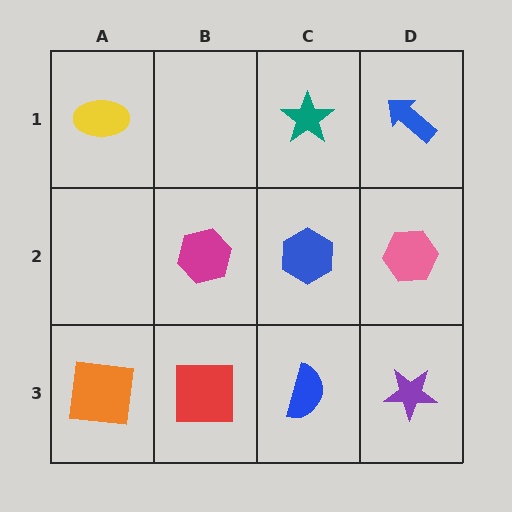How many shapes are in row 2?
3 shapes.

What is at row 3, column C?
A blue semicircle.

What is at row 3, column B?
A red square.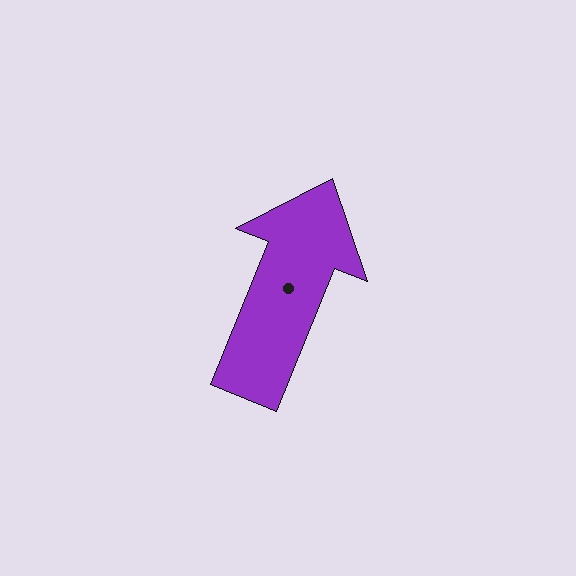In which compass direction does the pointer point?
North.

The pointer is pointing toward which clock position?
Roughly 1 o'clock.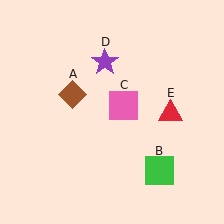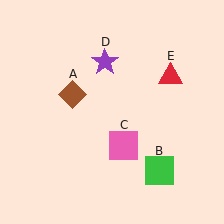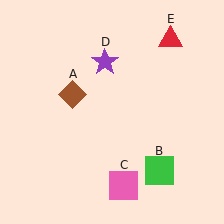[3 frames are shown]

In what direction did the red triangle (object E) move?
The red triangle (object E) moved up.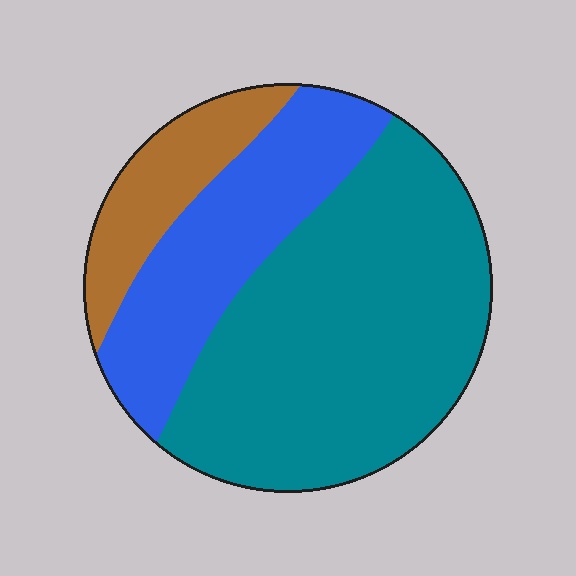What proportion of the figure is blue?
Blue covers 27% of the figure.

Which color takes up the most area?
Teal, at roughly 60%.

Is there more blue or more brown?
Blue.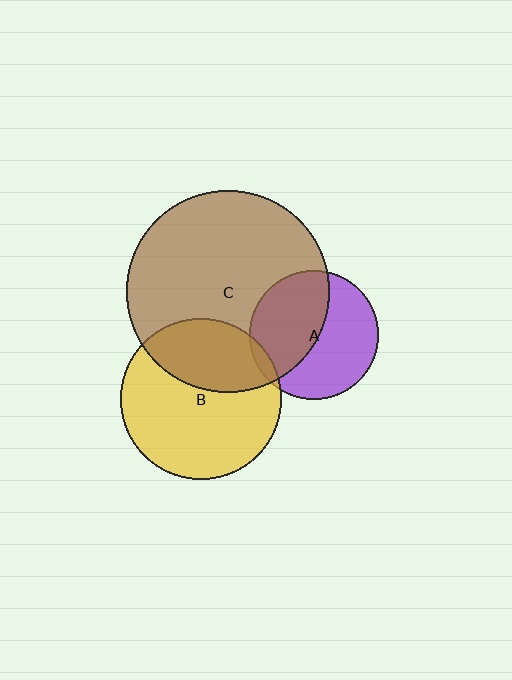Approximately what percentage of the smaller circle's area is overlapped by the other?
Approximately 50%.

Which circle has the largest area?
Circle C (brown).